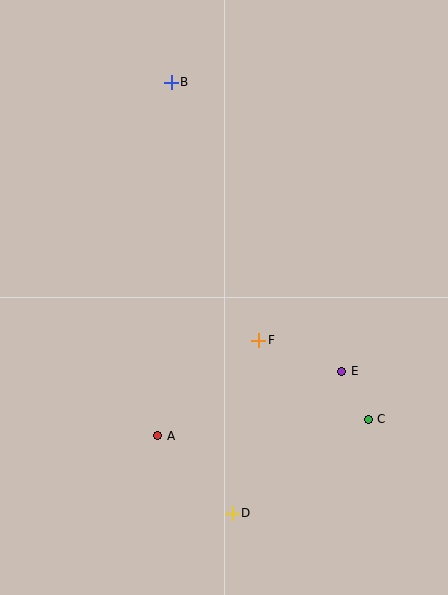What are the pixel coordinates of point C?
Point C is at (368, 419).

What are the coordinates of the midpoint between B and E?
The midpoint between B and E is at (257, 227).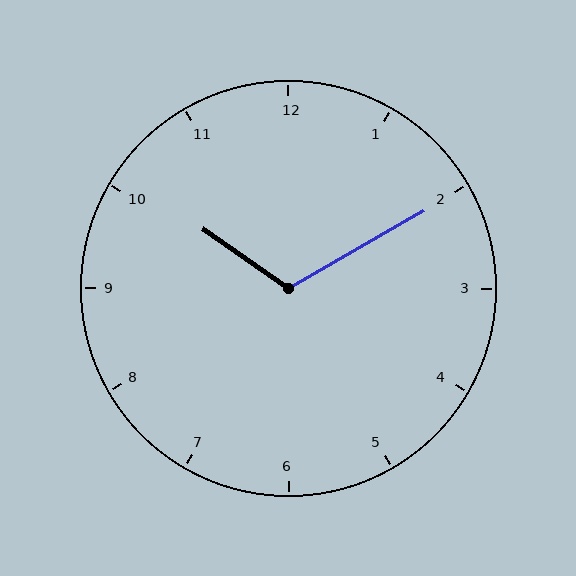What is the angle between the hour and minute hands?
Approximately 115 degrees.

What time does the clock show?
10:10.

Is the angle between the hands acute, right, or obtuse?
It is obtuse.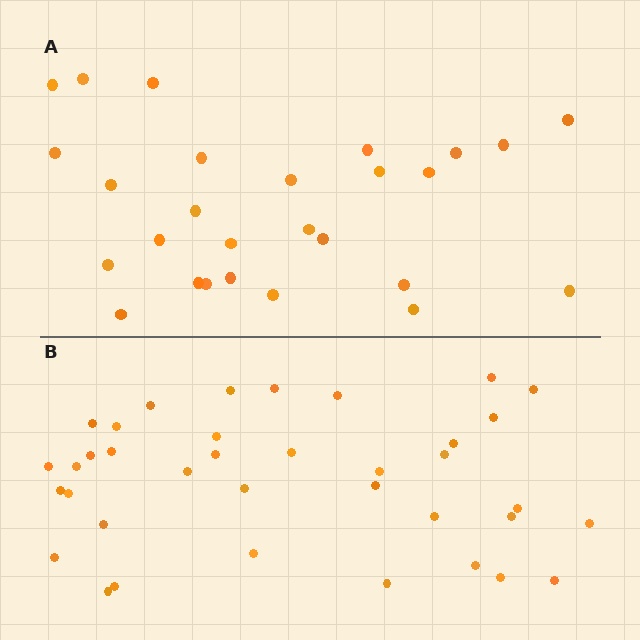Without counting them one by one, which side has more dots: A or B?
Region B (the bottom region) has more dots.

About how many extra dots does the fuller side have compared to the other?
Region B has roughly 10 or so more dots than region A.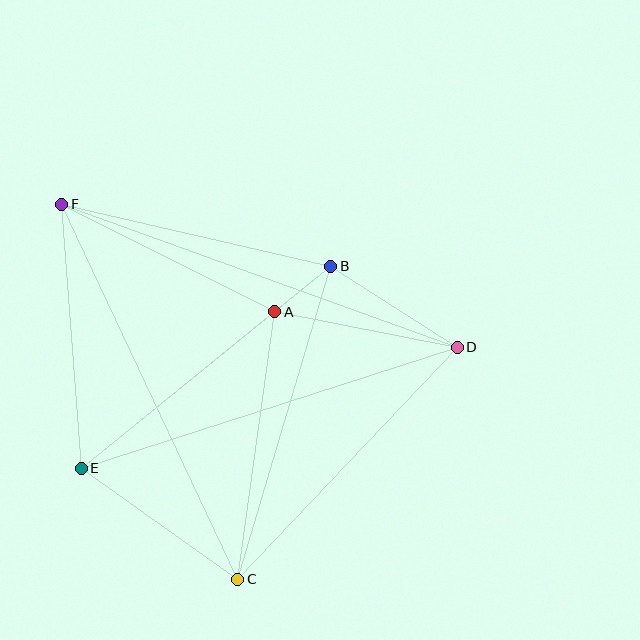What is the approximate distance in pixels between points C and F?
The distance between C and F is approximately 414 pixels.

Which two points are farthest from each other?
Points D and F are farthest from each other.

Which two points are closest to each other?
Points A and B are closest to each other.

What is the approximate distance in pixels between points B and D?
The distance between B and D is approximately 150 pixels.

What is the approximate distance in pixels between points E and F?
The distance between E and F is approximately 265 pixels.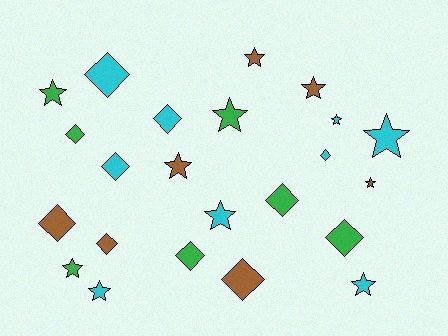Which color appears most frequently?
Cyan, with 9 objects.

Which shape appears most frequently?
Star, with 12 objects.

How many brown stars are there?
There are 4 brown stars.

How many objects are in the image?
There are 23 objects.